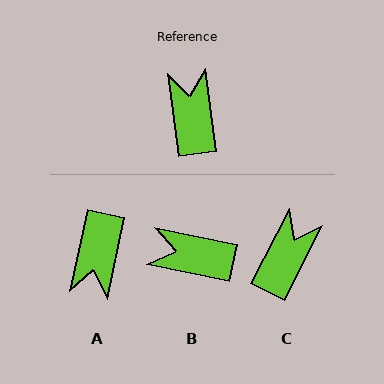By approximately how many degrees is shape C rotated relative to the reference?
Approximately 35 degrees clockwise.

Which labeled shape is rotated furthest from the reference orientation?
A, about 160 degrees away.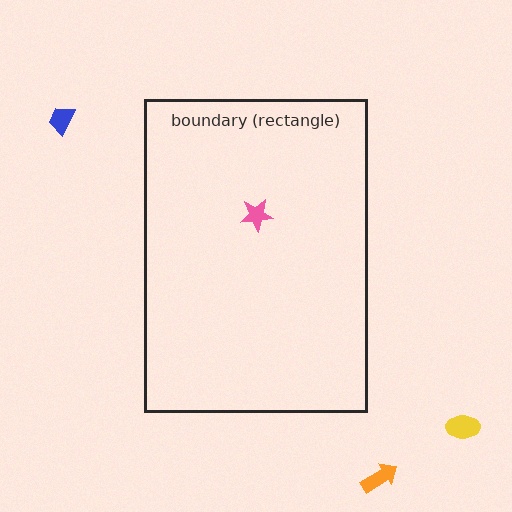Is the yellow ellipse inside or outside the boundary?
Outside.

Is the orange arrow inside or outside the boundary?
Outside.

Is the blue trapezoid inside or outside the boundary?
Outside.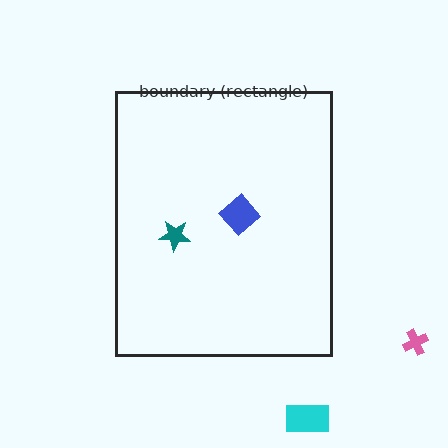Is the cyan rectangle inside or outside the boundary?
Outside.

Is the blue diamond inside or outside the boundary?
Inside.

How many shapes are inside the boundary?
2 inside, 2 outside.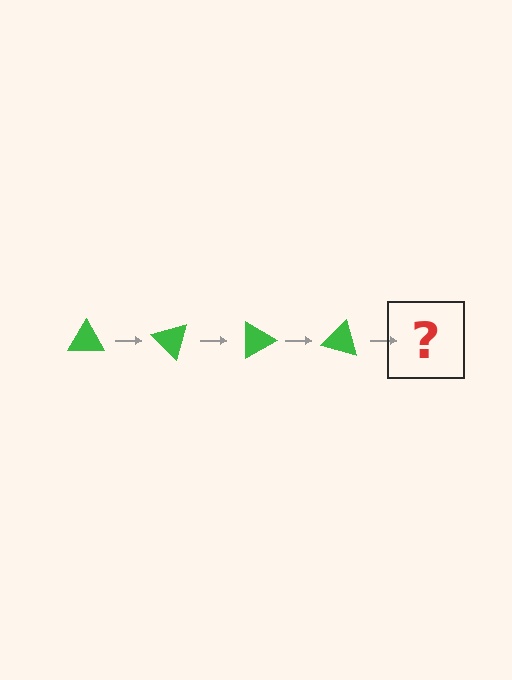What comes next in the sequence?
The next element should be a green triangle rotated 180 degrees.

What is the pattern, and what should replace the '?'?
The pattern is that the triangle rotates 45 degrees each step. The '?' should be a green triangle rotated 180 degrees.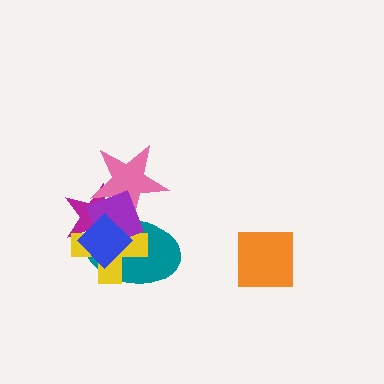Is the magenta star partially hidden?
Yes, it is partially covered by another shape.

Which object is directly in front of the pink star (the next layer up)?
The teal ellipse is directly in front of the pink star.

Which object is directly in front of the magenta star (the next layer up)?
The pink star is directly in front of the magenta star.